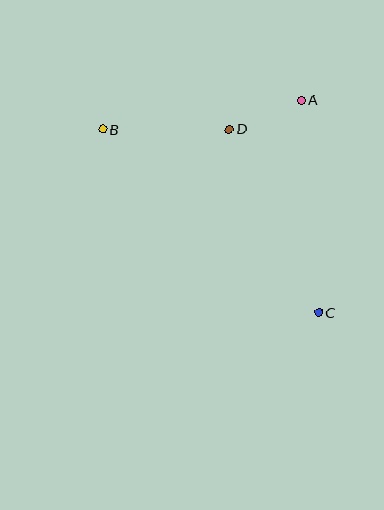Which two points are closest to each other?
Points A and D are closest to each other.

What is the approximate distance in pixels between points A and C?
The distance between A and C is approximately 213 pixels.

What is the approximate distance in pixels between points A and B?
The distance between A and B is approximately 201 pixels.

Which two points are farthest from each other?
Points B and C are farthest from each other.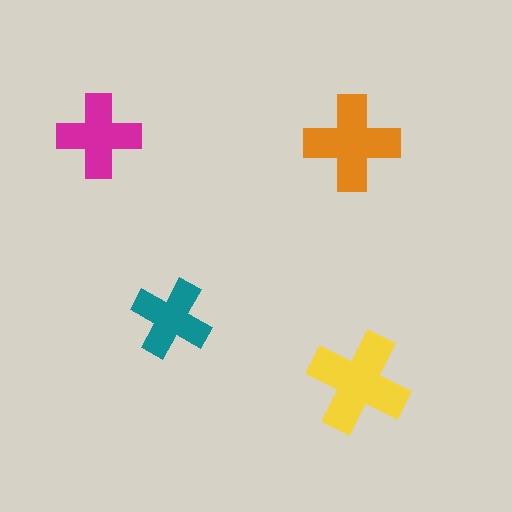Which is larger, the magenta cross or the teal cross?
The magenta one.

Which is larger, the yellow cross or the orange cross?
The yellow one.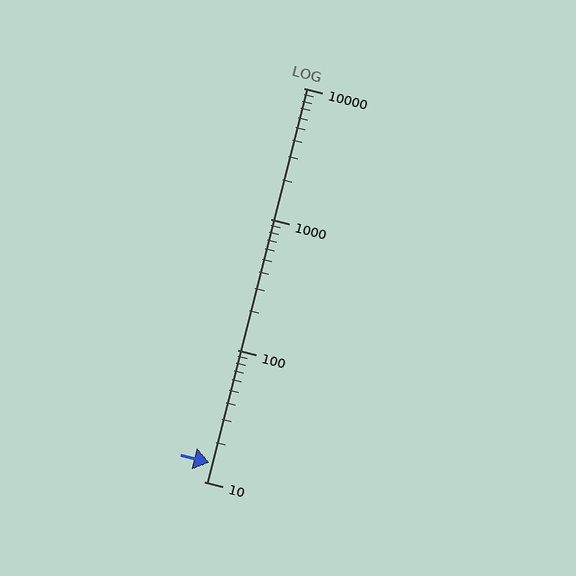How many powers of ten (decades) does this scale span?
The scale spans 3 decades, from 10 to 10000.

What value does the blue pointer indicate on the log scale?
The pointer indicates approximately 14.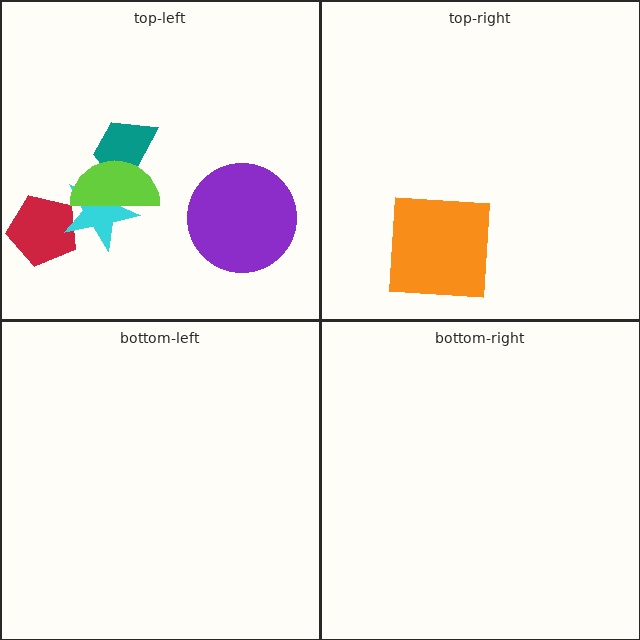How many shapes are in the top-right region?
1.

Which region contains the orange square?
The top-right region.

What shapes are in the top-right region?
The orange square.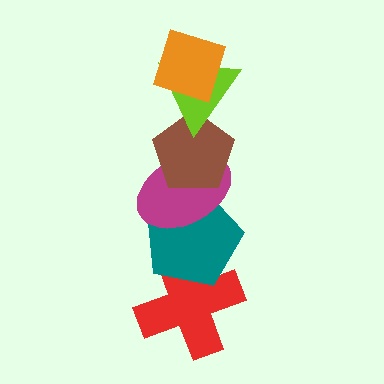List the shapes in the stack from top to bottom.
From top to bottom: the orange diamond, the lime triangle, the brown pentagon, the magenta ellipse, the teal pentagon, the red cross.